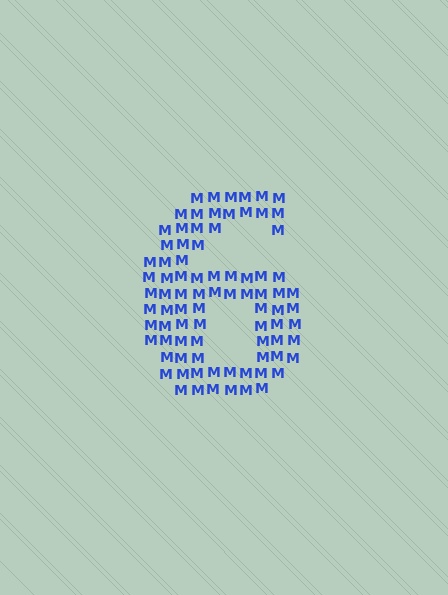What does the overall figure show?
The overall figure shows the digit 6.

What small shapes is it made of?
It is made of small letter M's.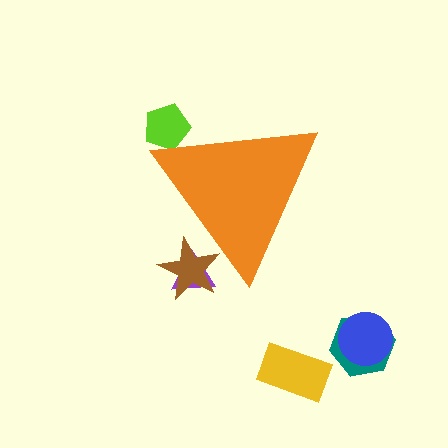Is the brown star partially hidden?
Yes, the brown star is partially hidden behind the orange triangle.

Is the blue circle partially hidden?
No, the blue circle is fully visible.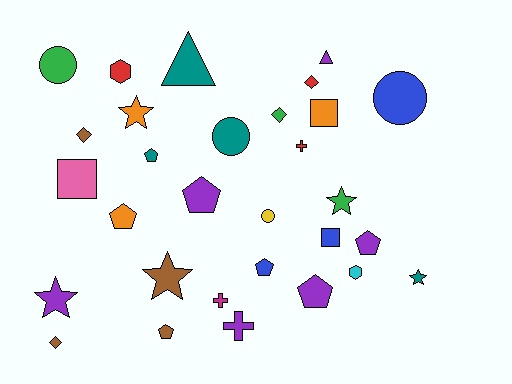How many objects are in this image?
There are 30 objects.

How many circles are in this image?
There are 4 circles.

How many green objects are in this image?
There are 3 green objects.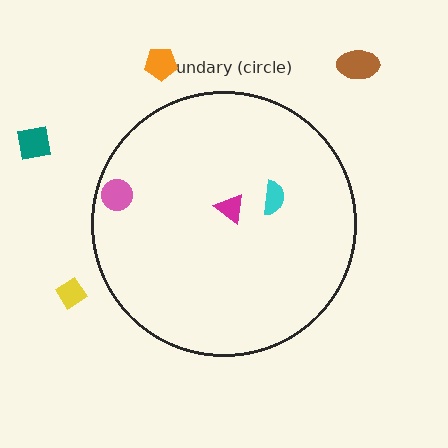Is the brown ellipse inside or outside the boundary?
Outside.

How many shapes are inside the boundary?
3 inside, 4 outside.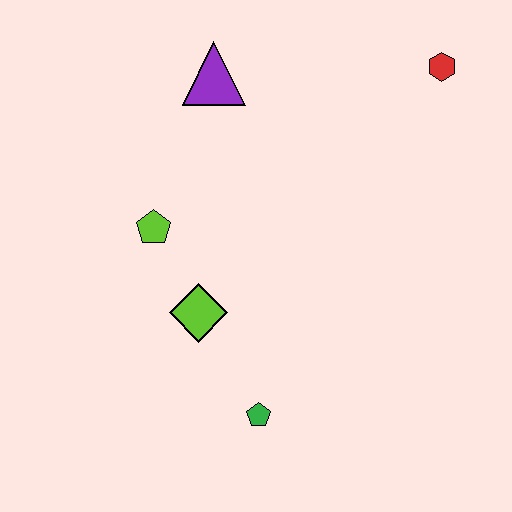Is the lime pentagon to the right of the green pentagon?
No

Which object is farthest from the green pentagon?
The red hexagon is farthest from the green pentagon.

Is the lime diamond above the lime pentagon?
No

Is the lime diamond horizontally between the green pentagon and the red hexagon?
No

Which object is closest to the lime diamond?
The lime pentagon is closest to the lime diamond.